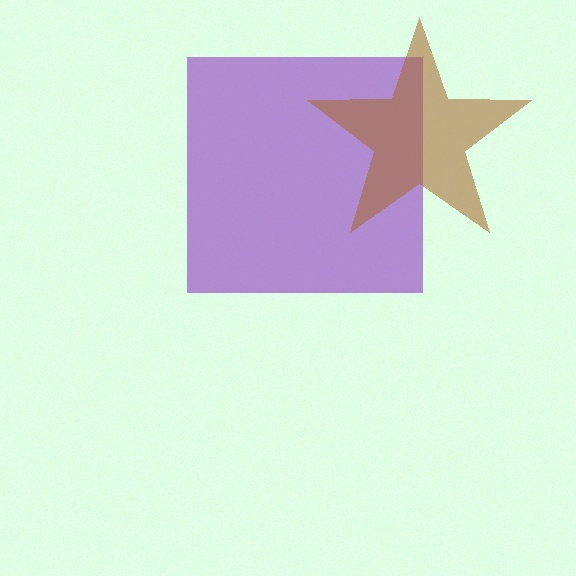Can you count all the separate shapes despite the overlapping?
Yes, there are 2 separate shapes.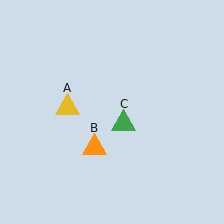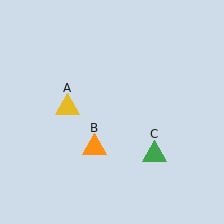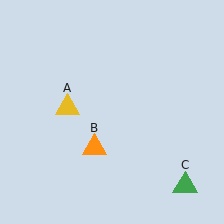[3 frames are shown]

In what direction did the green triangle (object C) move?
The green triangle (object C) moved down and to the right.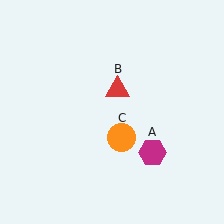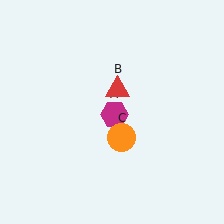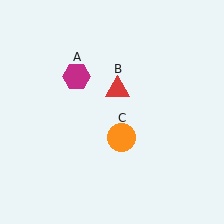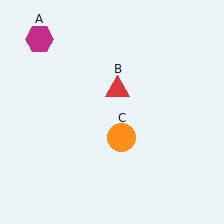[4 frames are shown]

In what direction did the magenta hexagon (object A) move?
The magenta hexagon (object A) moved up and to the left.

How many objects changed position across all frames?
1 object changed position: magenta hexagon (object A).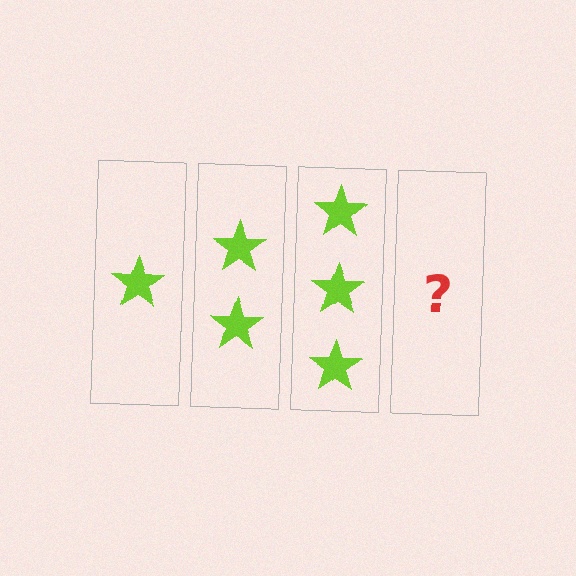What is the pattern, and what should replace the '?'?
The pattern is that each step adds one more star. The '?' should be 4 stars.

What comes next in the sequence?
The next element should be 4 stars.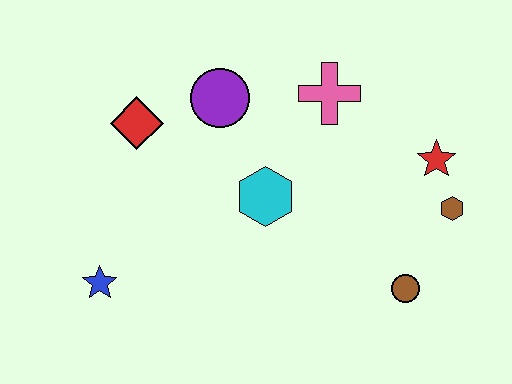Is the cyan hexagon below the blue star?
No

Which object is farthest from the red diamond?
The brown hexagon is farthest from the red diamond.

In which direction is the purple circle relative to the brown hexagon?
The purple circle is to the left of the brown hexagon.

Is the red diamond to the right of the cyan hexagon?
No